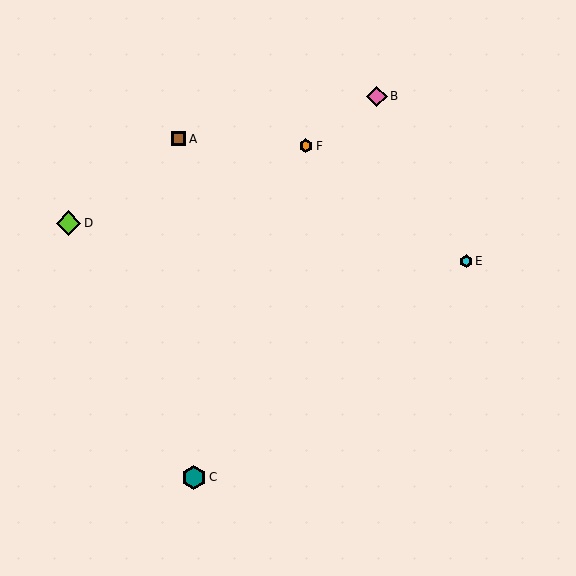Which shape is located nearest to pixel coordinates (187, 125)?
The brown square (labeled A) at (179, 139) is nearest to that location.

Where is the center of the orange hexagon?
The center of the orange hexagon is at (306, 146).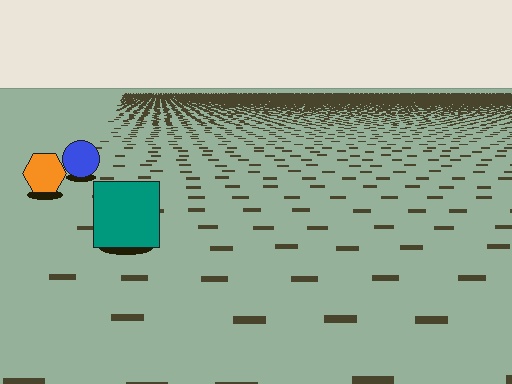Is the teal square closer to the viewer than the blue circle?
Yes. The teal square is closer — you can tell from the texture gradient: the ground texture is coarser near it.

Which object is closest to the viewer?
The teal square is closest. The texture marks near it are larger and more spread out.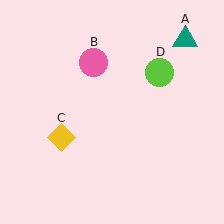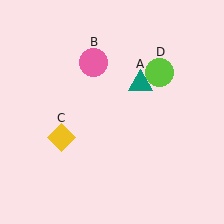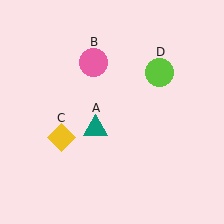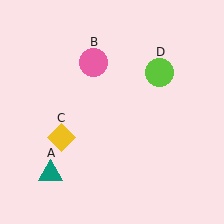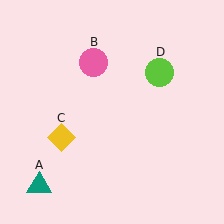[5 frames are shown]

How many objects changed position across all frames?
1 object changed position: teal triangle (object A).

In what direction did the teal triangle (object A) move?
The teal triangle (object A) moved down and to the left.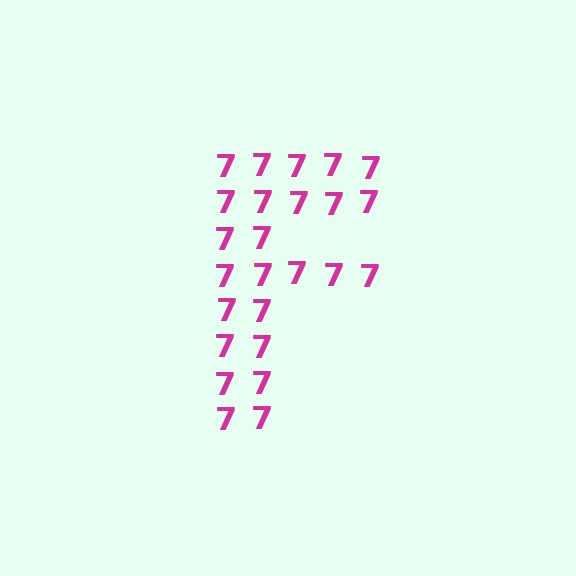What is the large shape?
The large shape is the letter F.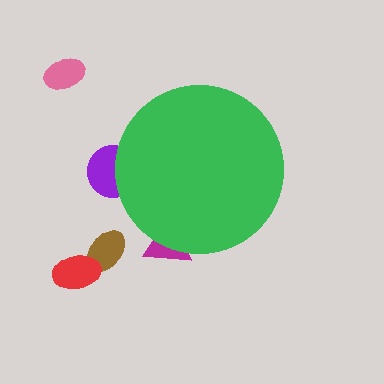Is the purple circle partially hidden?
Yes, the purple circle is partially hidden behind the green circle.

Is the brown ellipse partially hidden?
No, the brown ellipse is fully visible.